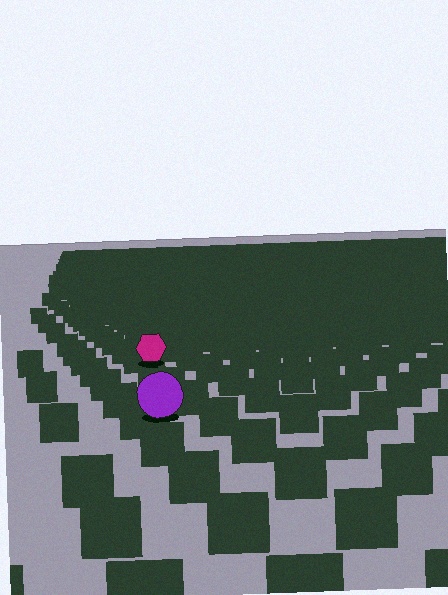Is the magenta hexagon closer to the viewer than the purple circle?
No. The purple circle is closer — you can tell from the texture gradient: the ground texture is coarser near it.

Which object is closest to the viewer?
The purple circle is closest. The texture marks near it are larger and more spread out.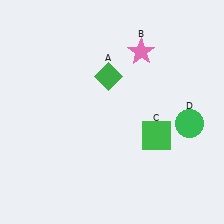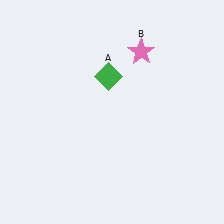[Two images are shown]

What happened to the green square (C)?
The green square (C) was removed in Image 2. It was in the bottom-right area of Image 1.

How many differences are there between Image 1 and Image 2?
There are 2 differences between the two images.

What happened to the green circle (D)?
The green circle (D) was removed in Image 2. It was in the bottom-right area of Image 1.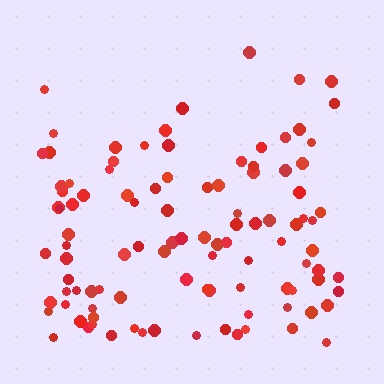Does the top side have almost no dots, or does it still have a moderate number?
Still a moderate number, just noticeably fewer than the bottom.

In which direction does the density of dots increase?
From top to bottom, with the bottom side densest.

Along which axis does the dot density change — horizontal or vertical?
Vertical.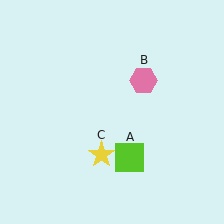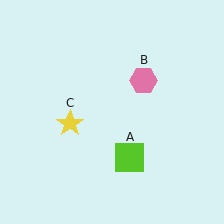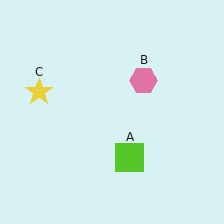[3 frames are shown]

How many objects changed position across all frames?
1 object changed position: yellow star (object C).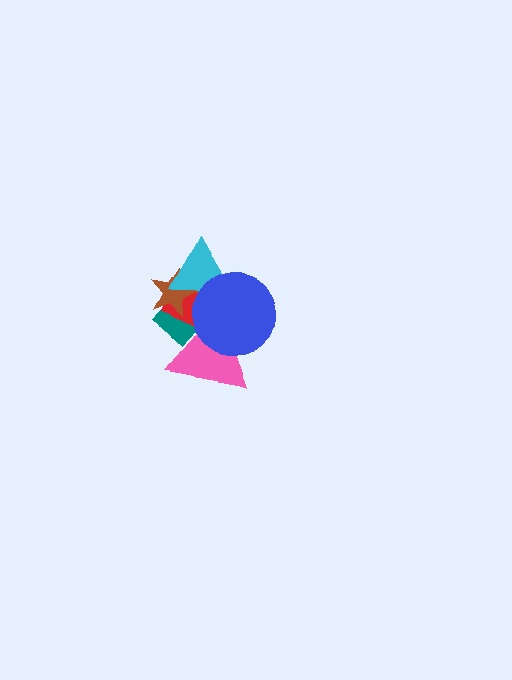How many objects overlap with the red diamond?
5 objects overlap with the red diamond.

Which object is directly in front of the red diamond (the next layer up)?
The brown star is directly in front of the red diamond.